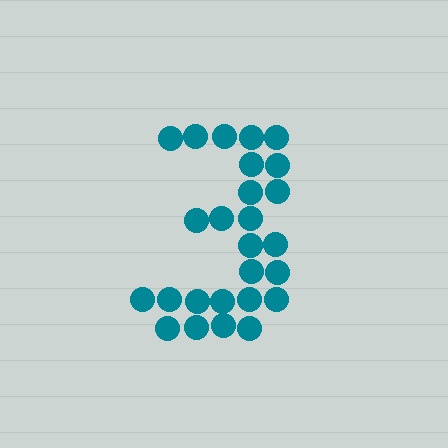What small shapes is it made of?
It is made of small circles.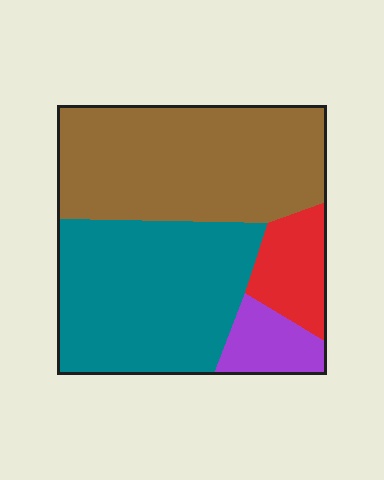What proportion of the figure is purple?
Purple takes up less than a sixth of the figure.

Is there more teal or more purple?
Teal.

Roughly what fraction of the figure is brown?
Brown takes up between a quarter and a half of the figure.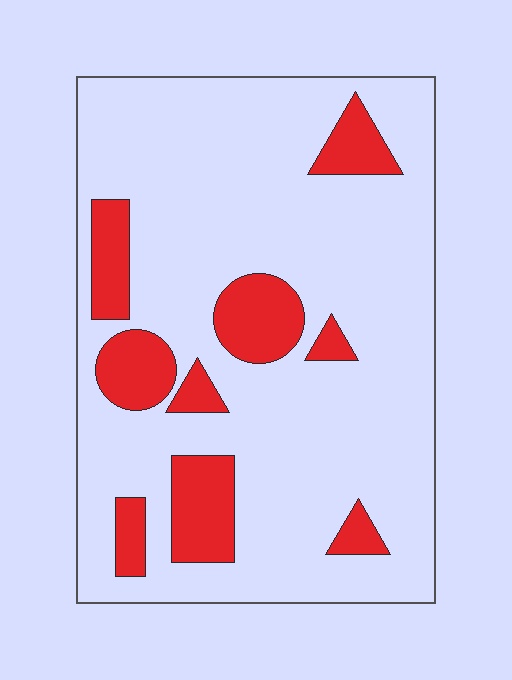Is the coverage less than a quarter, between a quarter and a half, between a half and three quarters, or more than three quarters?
Less than a quarter.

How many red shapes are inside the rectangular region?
9.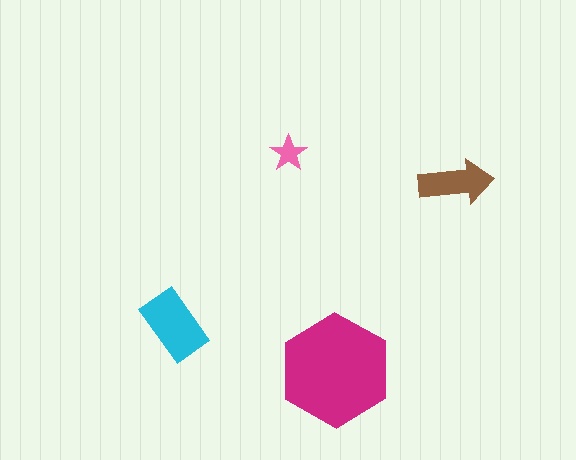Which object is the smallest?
The pink star.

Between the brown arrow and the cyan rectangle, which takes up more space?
The cyan rectangle.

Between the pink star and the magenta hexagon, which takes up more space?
The magenta hexagon.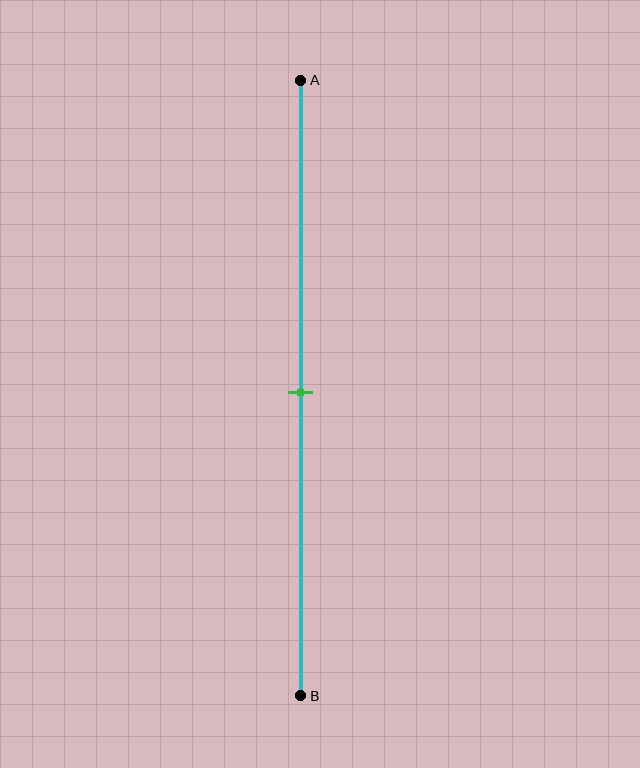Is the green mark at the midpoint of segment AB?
Yes, the mark is approximately at the midpoint.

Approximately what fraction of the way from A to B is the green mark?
The green mark is approximately 50% of the way from A to B.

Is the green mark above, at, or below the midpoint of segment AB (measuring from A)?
The green mark is approximately at the midpoint of segment AB.